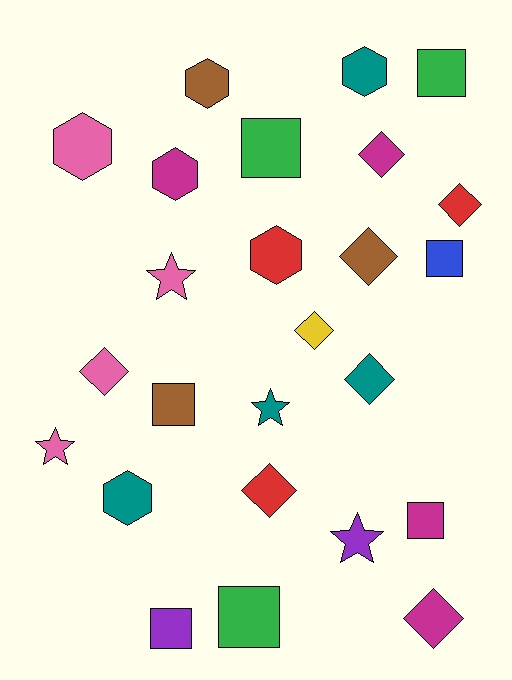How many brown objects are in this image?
There are 3 brown objects.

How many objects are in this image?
There are 25 objects.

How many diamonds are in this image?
There are 8 diamonds.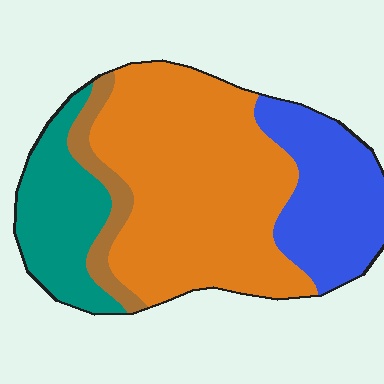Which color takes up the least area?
Brown, at roughly 5%.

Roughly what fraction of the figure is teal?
Teal covers 18% of the figure.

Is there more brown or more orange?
Orange.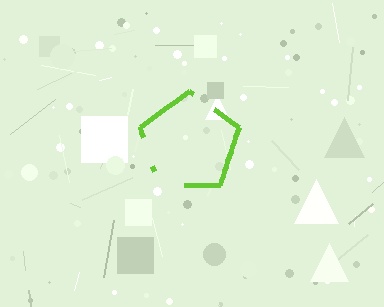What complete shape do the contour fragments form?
The contour fragments form a pentagon.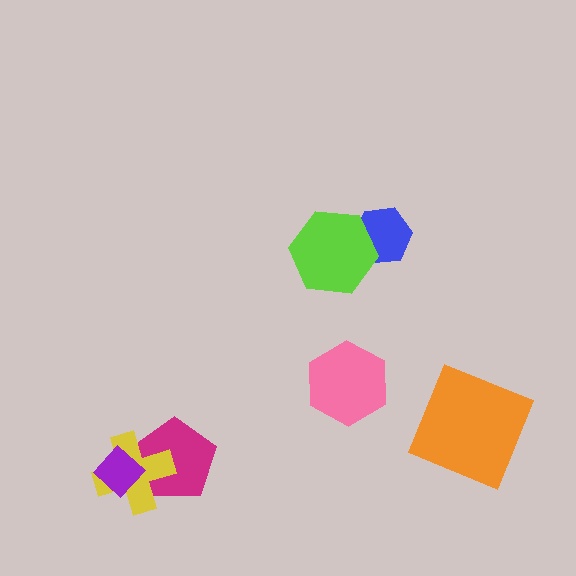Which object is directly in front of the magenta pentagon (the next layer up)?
The yellow cross is directly in front of the magenta pentagon.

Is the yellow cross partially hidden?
Yes, it is partially covered by another shape.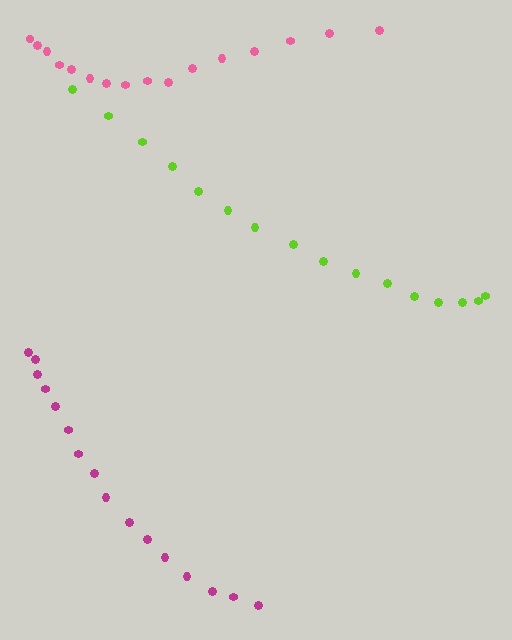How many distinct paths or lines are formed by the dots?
There are 3 distinct paths.